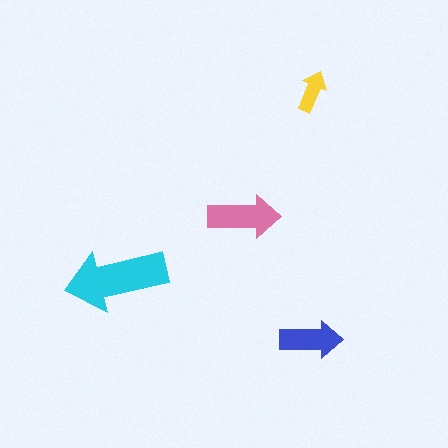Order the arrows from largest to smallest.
the cyan one, the pink one, the blue one, the yellow one.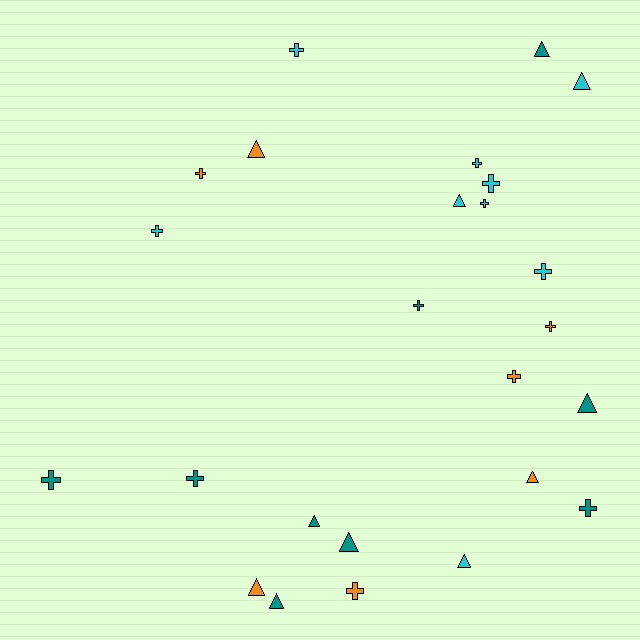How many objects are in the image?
There are 25 objects.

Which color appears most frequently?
Cyan, with 9 objects.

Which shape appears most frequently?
Cross, with 14 objects.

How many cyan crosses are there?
There are 6 cyan crosses.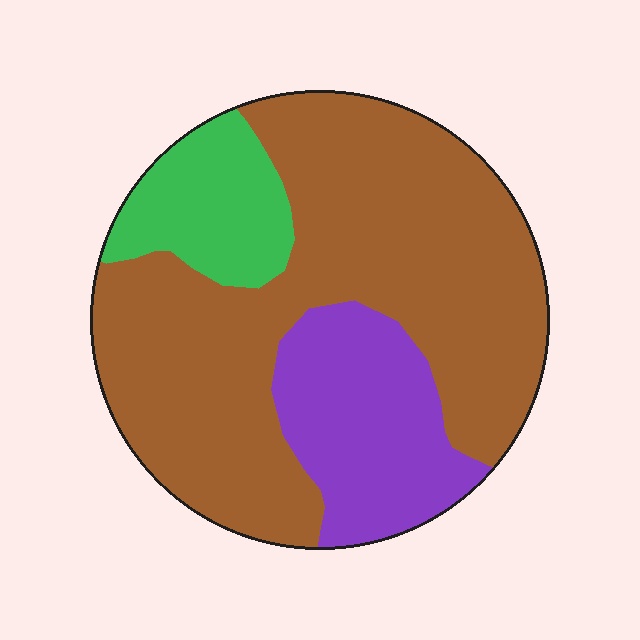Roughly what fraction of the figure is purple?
Purple takes up about one fifth (1/5) of the figure.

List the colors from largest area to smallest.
From largest to smallest: brown, purple, green.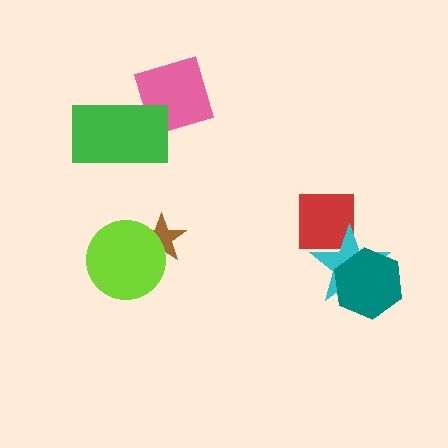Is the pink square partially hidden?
Yes, it is partially covered by another shape.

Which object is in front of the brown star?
The lime circle is in front of the brown star.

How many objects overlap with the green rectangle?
1 object overlaps with the green rectangle.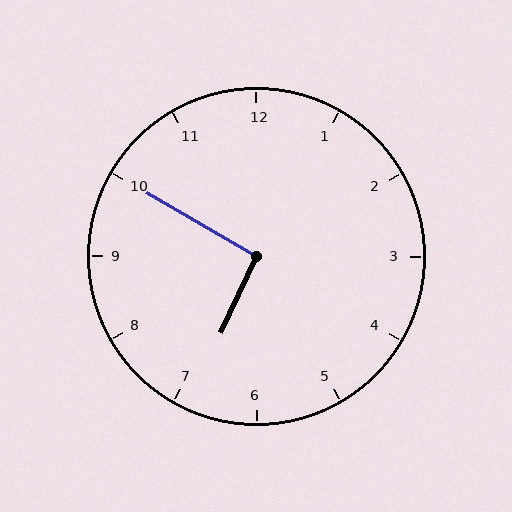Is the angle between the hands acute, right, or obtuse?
It is right.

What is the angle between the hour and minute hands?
Approximately 95 degrees.